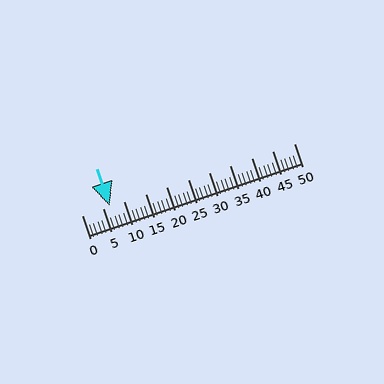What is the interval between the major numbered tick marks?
The major tick marks are spaced 5 units apart.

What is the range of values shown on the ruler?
The ruler shows values from 0 to 50.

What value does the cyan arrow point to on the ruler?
The cyan arrow points to approximately 6.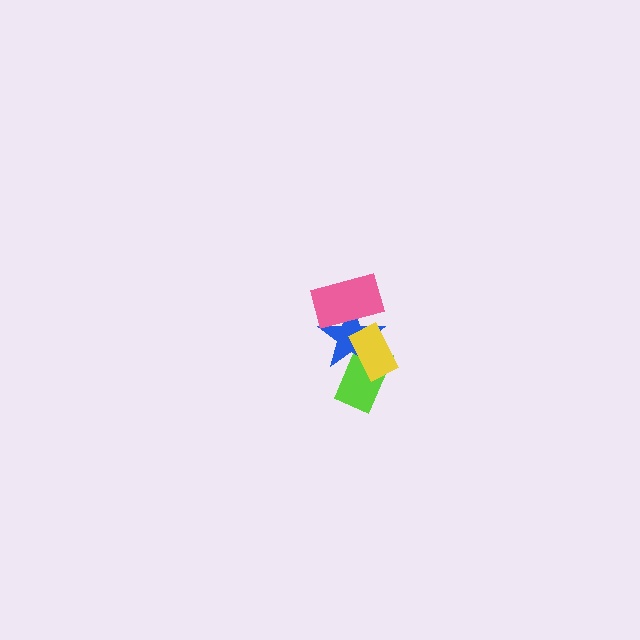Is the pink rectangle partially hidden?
No, no other shape covers it.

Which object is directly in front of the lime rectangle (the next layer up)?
The blue star is directly in front of the lime rectangle.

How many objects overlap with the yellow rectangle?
2 objects overlap with the yellow rectangle.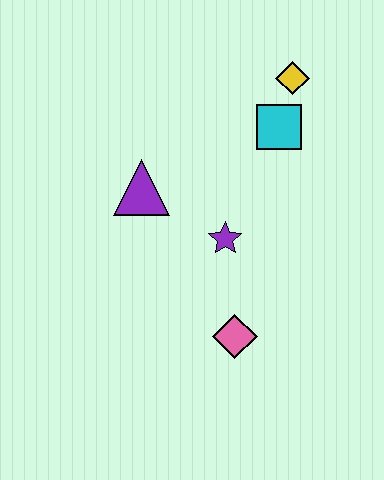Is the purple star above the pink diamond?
Yes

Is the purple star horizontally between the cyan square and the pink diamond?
No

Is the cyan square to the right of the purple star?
Yes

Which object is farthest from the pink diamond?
The yellow diamond is farthest from the pink diamond.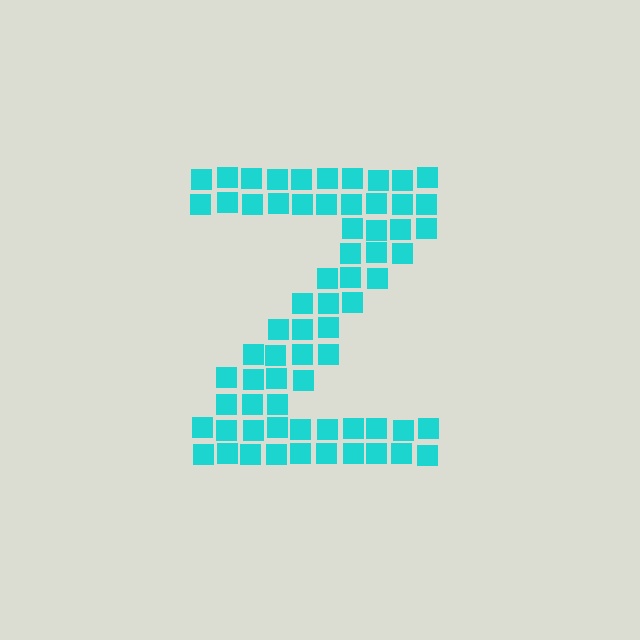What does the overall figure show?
The overall figure shows the letter Z.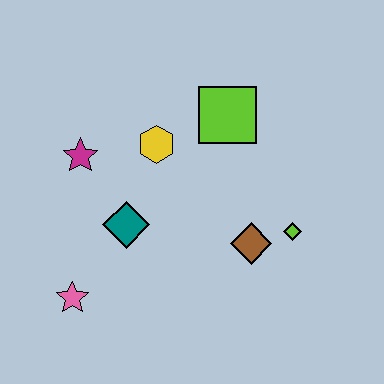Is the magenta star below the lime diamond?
No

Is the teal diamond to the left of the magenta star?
No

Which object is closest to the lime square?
The yellow hexagon is closest to the lime square.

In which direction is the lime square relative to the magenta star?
The lime square is to the right of the magenta star.